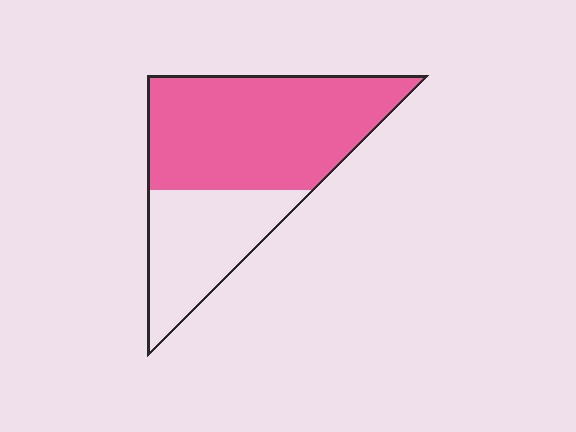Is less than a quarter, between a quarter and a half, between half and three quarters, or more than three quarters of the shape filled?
Between half and three quarters.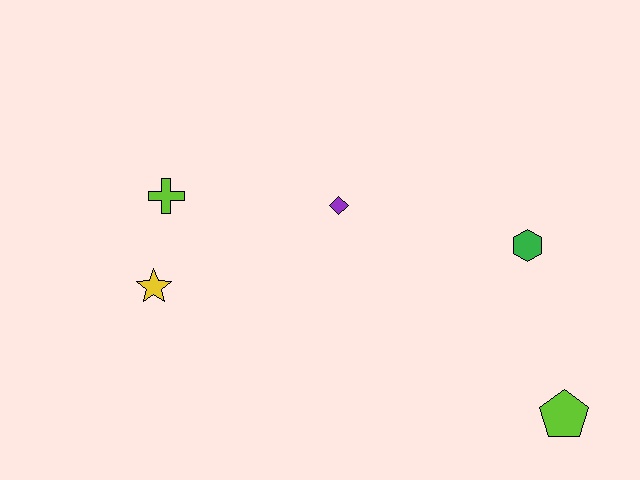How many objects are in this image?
There are 5 objects.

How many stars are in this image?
There is 1 star.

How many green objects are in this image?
There is 1 green object.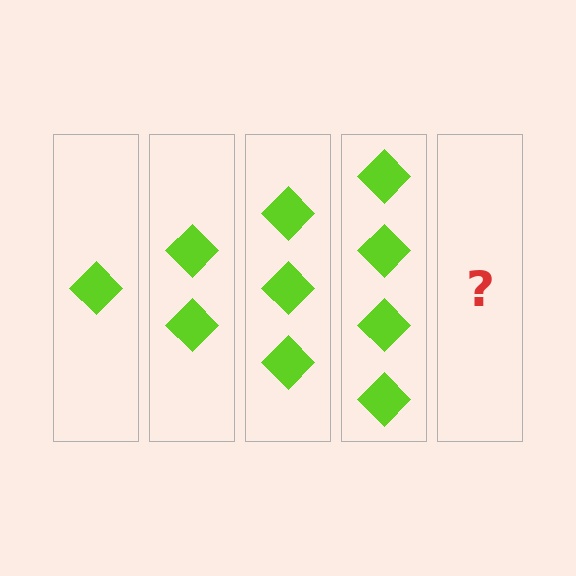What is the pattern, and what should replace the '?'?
The pattern is that each step adds one more diamond. The '?' should be 5 diamonds.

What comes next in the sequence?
The next element should be 5 diamonds.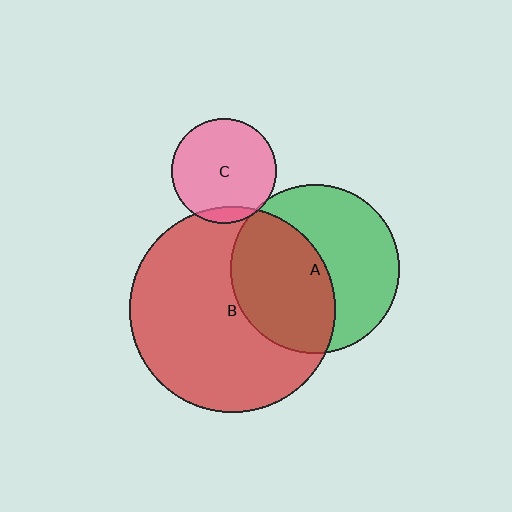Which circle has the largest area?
Circle B (red).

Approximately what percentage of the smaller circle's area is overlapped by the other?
Approximately 5%.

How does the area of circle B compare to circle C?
Approximately 3.8 times.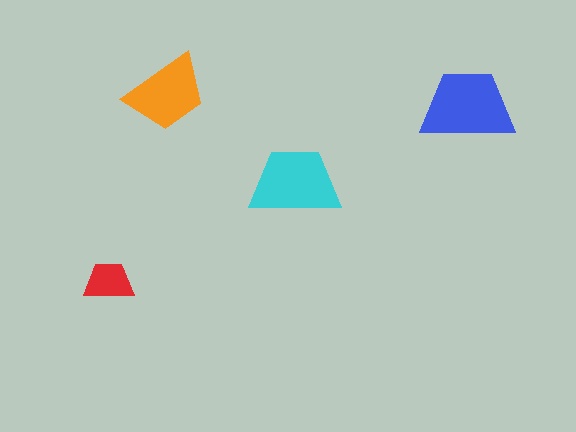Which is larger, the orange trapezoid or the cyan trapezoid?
The cyan one.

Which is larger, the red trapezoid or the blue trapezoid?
The blue one.